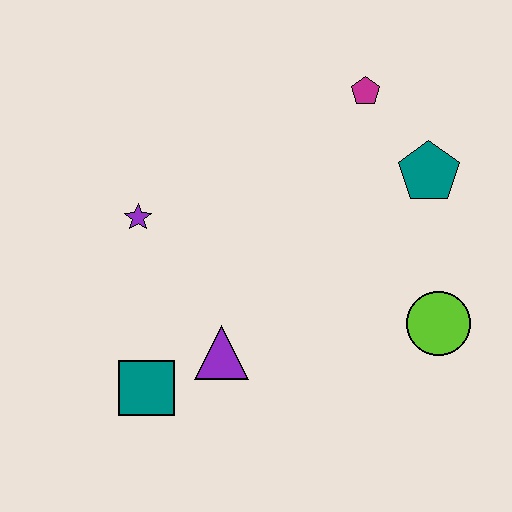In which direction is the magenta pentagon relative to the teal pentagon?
The magenta pentagon is above the teal pentagon.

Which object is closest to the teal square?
The purple triangle is closest to the teal square.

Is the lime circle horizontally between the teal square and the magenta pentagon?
No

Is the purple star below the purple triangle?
No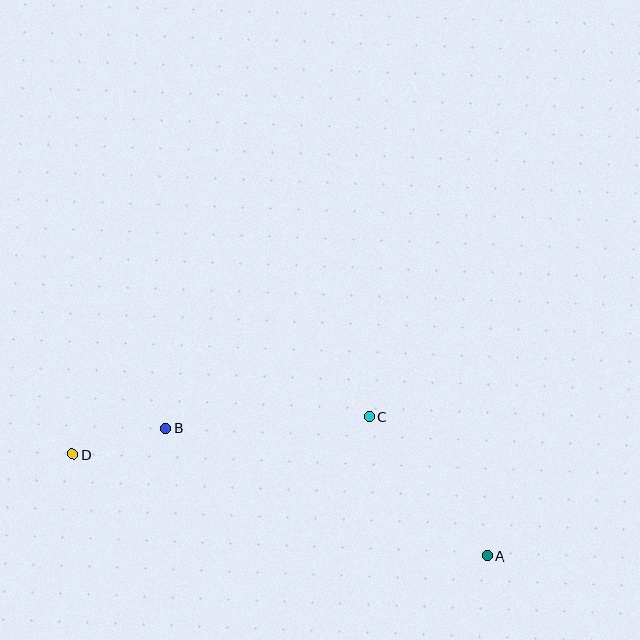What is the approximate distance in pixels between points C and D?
The distance between C and D is approximately 298 pixels.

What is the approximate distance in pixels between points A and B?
The distance between A and B is approximately 346 pixels.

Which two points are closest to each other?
Points B and D are closest to each other.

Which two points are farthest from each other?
Points A and D are farthest from each other.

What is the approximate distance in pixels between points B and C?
The distance between B and C is approximately 203 pixels.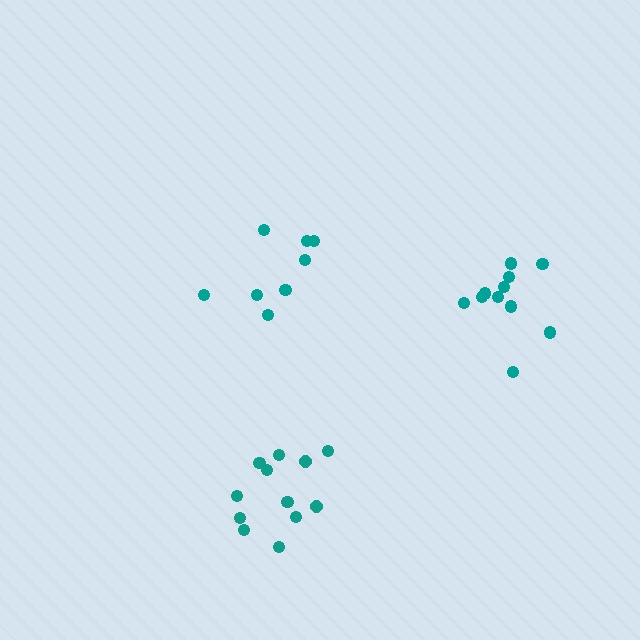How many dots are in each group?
Group 1: 8 dots, Group 2: 11 dots, Group 3: 12 dots (31 total).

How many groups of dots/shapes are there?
There are 3 groups.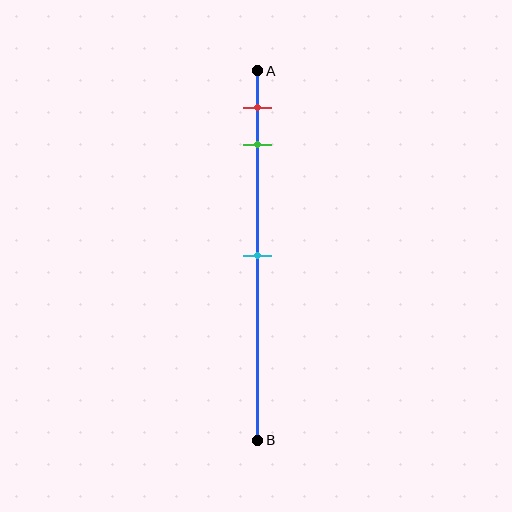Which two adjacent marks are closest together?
The red and green marks are the closest adjacent pair.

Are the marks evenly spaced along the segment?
No, the marks are not evenly spaced.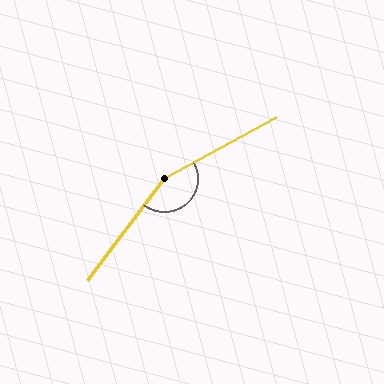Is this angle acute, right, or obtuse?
It is obtuse.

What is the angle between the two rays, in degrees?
Approximately 156 degrees.